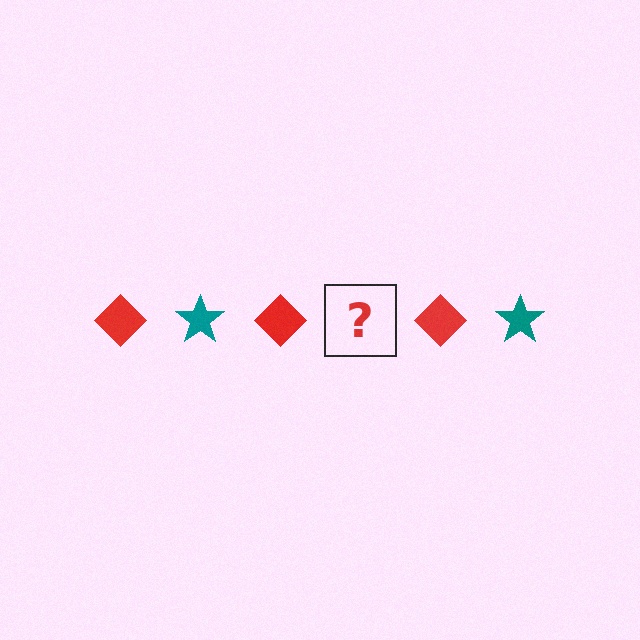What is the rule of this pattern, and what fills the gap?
The rule is that the pattern alternates between red diamond and teal star. The gap should be filled with a teal star.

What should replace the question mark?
The question mark should be replaced with a teal star.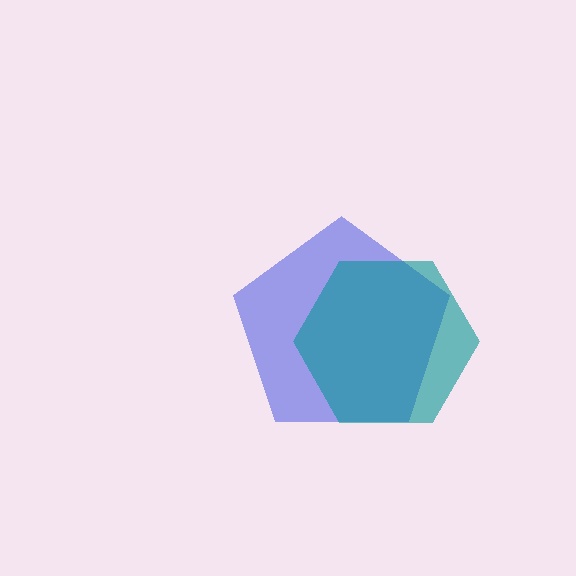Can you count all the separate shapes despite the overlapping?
Yes, there are 2 separate shapes.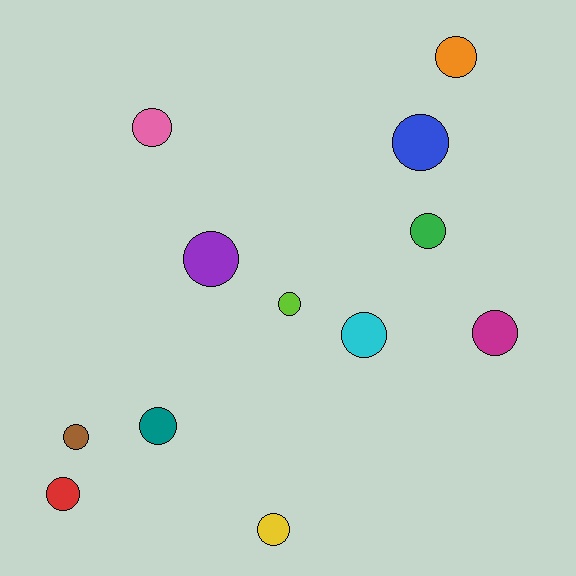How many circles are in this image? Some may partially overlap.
There are 12 circles.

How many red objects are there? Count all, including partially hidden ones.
There is 1 red object.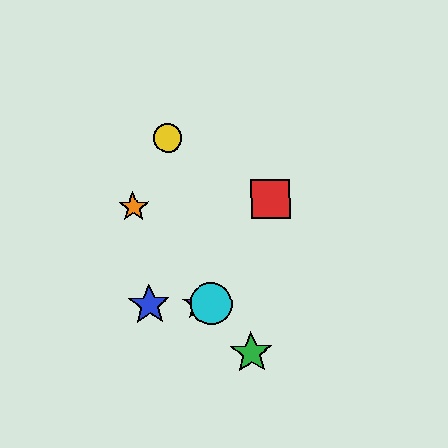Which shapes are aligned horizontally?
The blue star, the purple star, the cyan circle are aligned horizontally.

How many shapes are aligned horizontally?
3 shapes (the blue star, the purple star, the cyan circle) are aligned horizontally.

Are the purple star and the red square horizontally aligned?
No, the purple star is at y≈304 and the red square is at y≈199.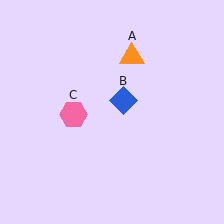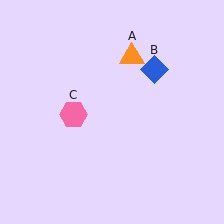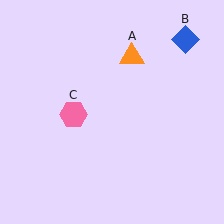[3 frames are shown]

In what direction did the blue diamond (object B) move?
The blue diamond (object B) moved up and to the right.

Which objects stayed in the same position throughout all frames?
Orange triangle (object A) and pink hexagon (object C) remained stationary.